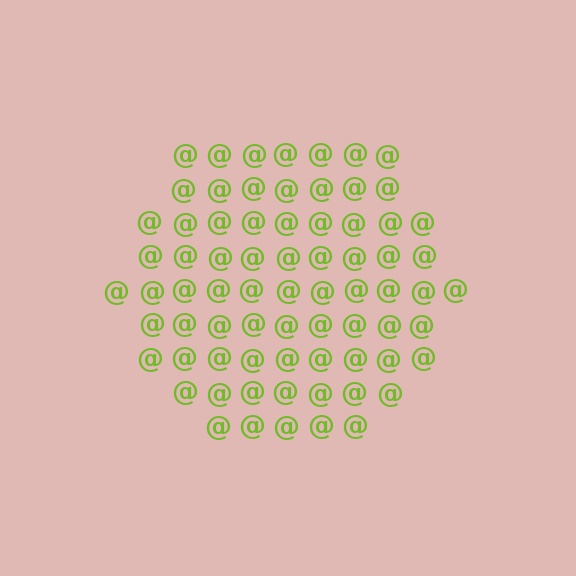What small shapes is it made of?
It is made of small at signs.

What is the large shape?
The large shape is a hexagon.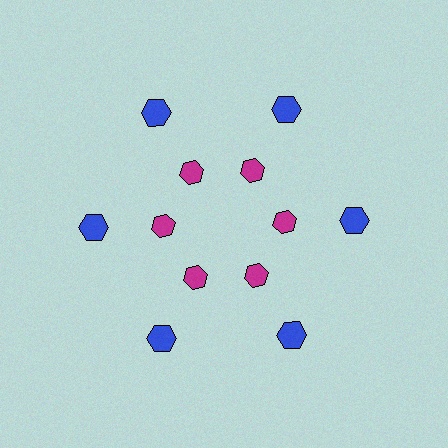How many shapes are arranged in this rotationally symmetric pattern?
There are 12 shapes, arranged in 6 groups of 2.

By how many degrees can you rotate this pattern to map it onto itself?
The pattern maps onto itself every 60 degrees of rotation.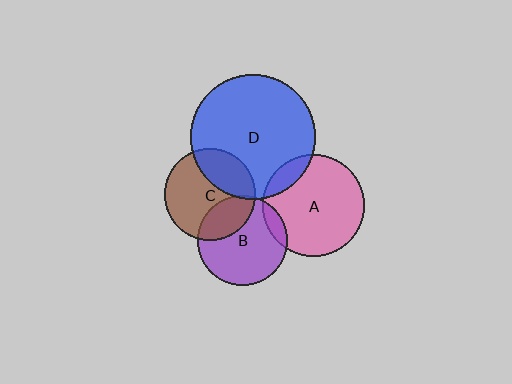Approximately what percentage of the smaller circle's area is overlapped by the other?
Approximately 10%.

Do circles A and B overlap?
Yes.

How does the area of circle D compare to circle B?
Approximately 1.9 times.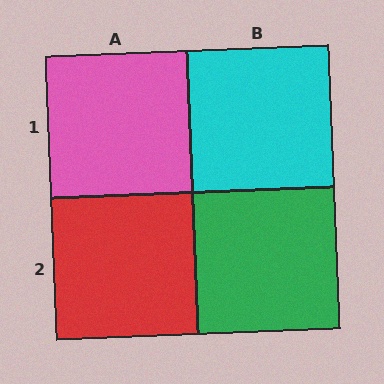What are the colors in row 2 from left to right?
Red, green.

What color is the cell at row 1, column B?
Cyan.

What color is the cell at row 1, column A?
Pink.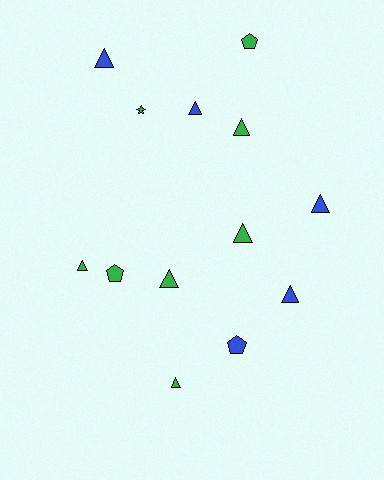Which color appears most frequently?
Green, with 8 objects.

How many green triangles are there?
There are 5 green triangles.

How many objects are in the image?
There are 13 objects.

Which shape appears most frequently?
Triangle, with 9 objects.